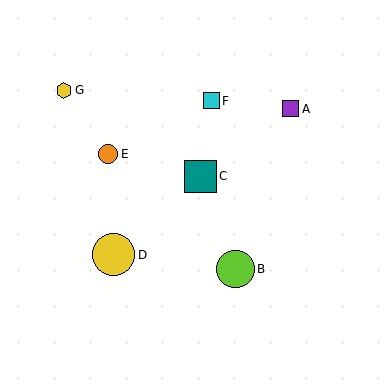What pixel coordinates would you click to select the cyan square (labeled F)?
Click at (212, 101) to select the cyan square F.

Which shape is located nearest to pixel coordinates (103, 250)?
The yellow circle (labeled D) at (114, 255) is nearest to that location.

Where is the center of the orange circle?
The center of the orange circle is at (108, 154).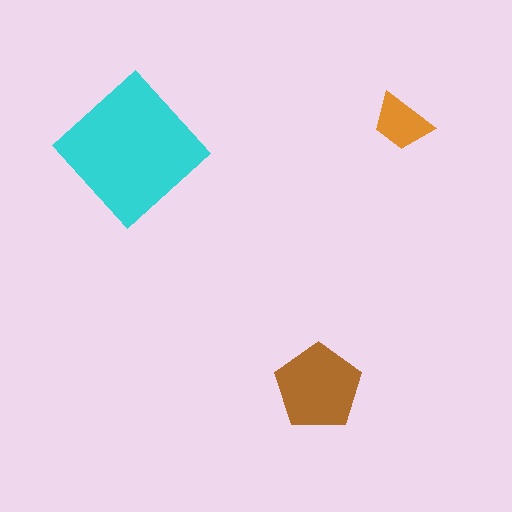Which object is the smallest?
The orange trapezoid.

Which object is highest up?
The orange trapezoid is topmost.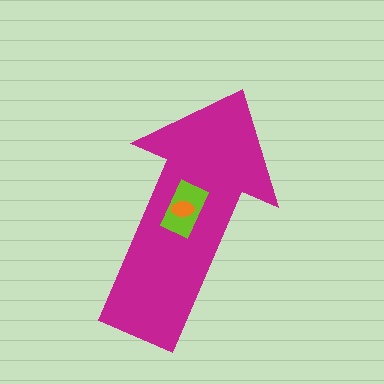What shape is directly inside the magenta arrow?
The lime rectangle.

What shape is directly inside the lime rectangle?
The orange ellipse.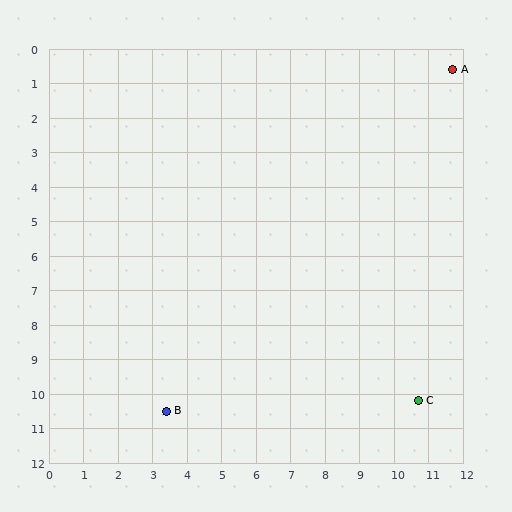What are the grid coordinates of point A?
Point A is at approximately (11.7, 0.6).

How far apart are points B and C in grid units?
Points B and C are about 7.3 grid units apart.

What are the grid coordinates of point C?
Point C is at approximately (10.7, 10.2).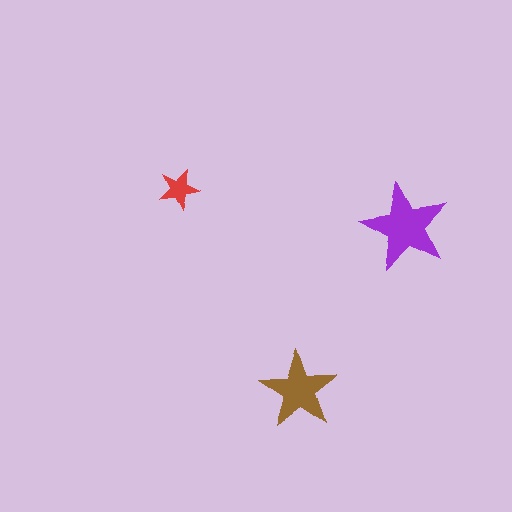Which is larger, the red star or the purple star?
The purple one.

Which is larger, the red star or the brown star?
The brown one.